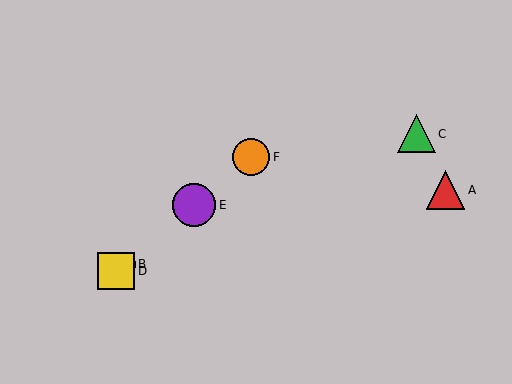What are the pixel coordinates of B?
Object B is at (124, 264).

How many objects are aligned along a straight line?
4 objects (B, D, E, F) are aligned along a straight line.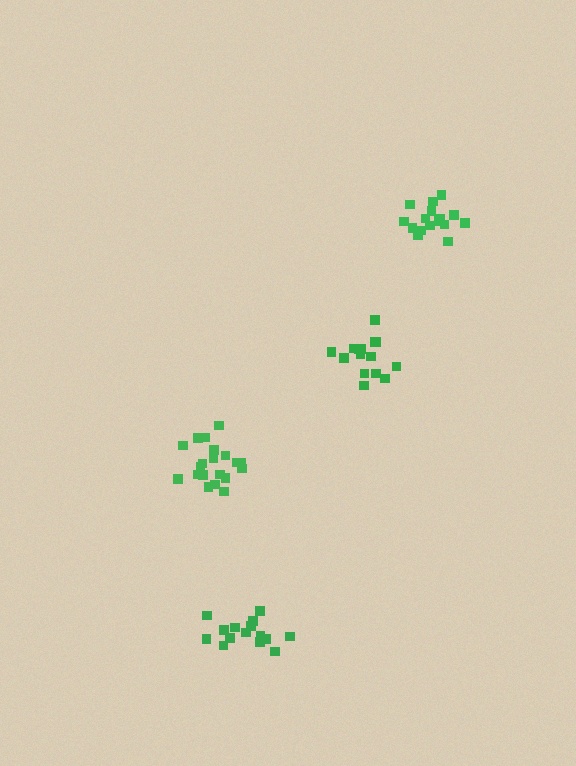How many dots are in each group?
Group 1: 20 dots, Group 2: 16 dots, Group 3: 15 dots, Group 4: 15 dots (66 total).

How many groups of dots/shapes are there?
There are 4 groups.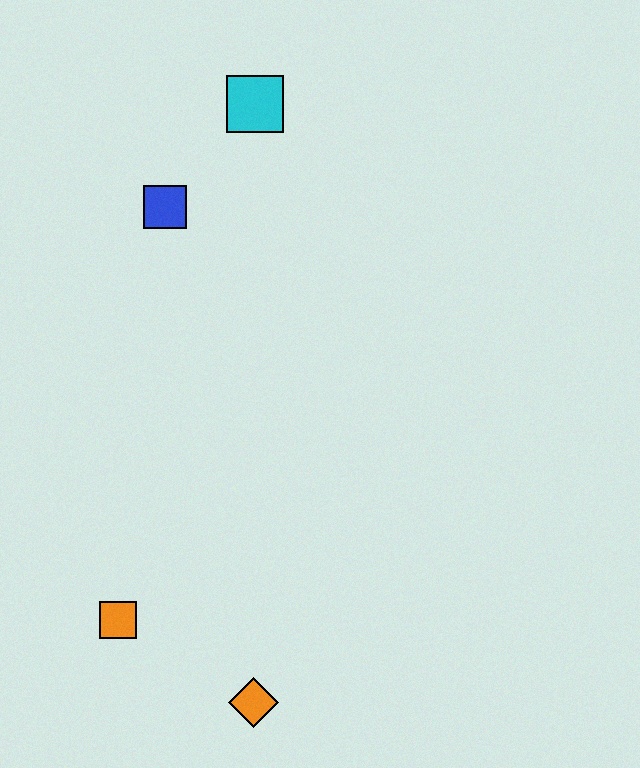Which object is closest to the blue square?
The cyan square is closest to the blue square.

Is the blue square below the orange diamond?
No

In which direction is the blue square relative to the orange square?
The blue square is above the orange square.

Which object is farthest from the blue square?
The orange diamond is farthest from the blue square.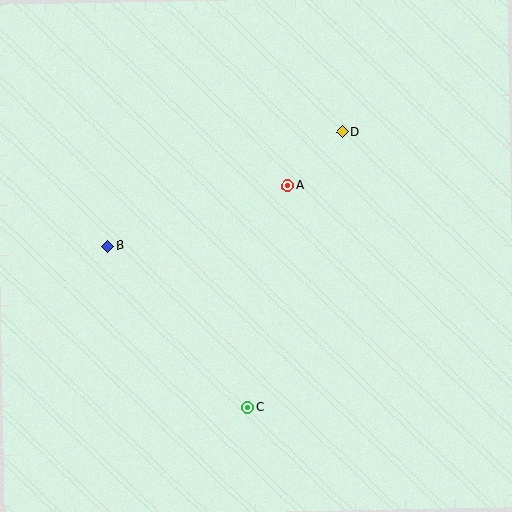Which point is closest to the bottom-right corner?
Point C is closest to the bottom-right corner.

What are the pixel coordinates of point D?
Point D is at (342, 132).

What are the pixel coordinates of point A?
Point A is at (288, 185).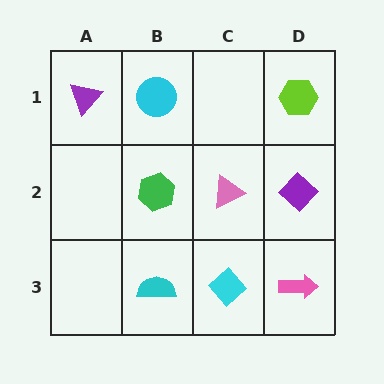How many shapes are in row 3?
3 shapes.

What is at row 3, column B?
A cyan semicircle.